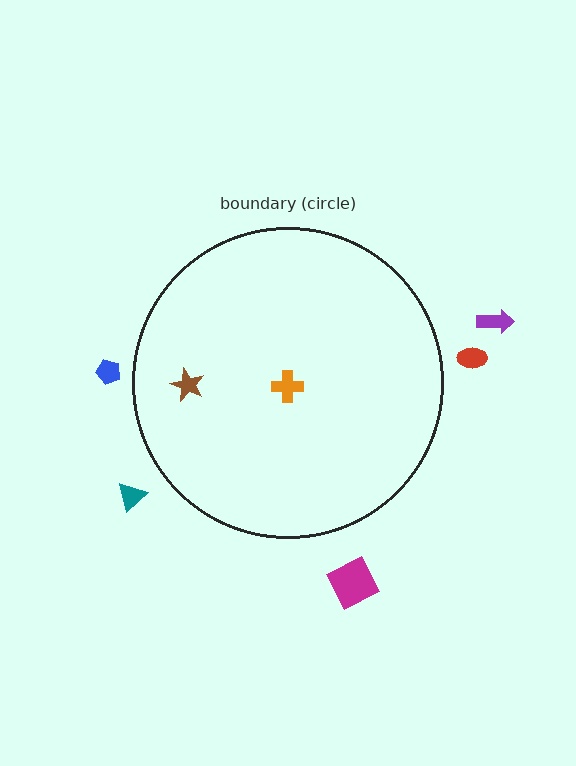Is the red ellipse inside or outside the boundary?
Outside.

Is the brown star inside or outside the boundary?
Inside.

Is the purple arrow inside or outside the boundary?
Outside.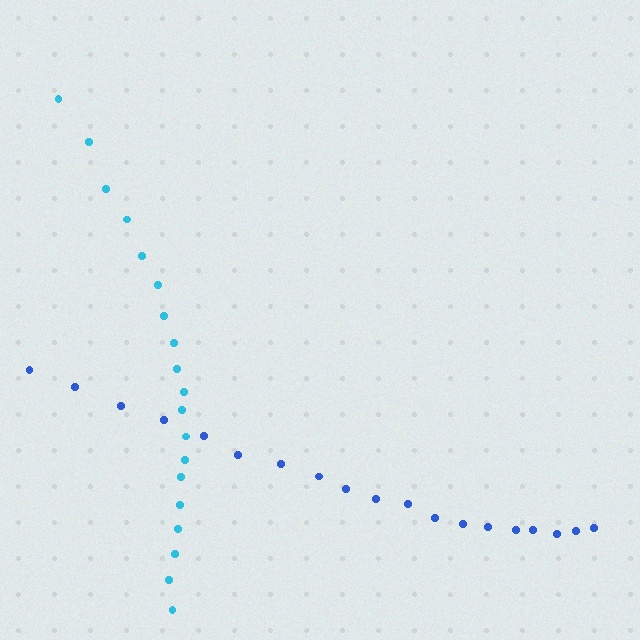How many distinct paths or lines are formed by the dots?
There are 2 distinct paths.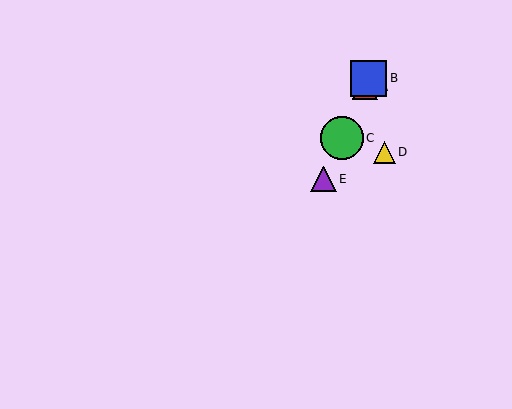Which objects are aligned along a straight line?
Objects A, B, C, E are aligned along a straight line.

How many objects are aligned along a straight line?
4 objects (A, B, C, E) are aligned along a straight line.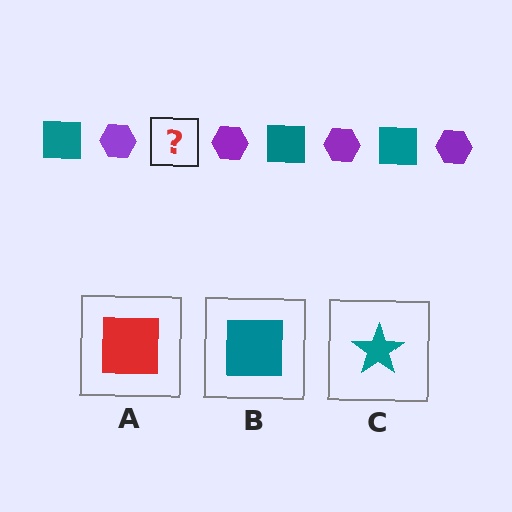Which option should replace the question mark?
Option B.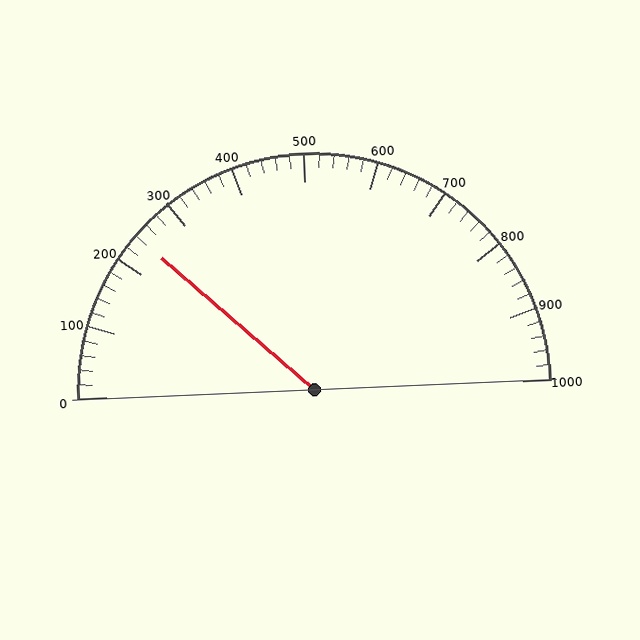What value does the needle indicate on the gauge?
The needle indicates approximately 240.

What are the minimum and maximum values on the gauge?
The gauge ranges from 0 to 1000.